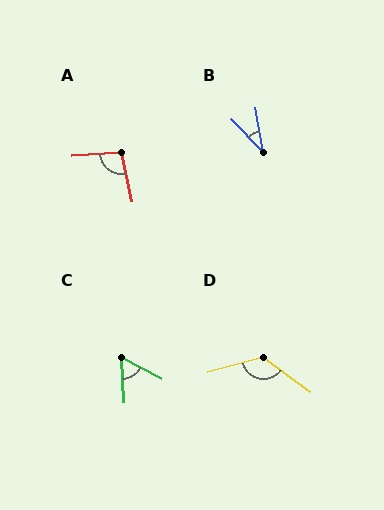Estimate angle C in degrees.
Approximately 59 degrees.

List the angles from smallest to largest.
B (34°), C (59°), A (99°), D (130°).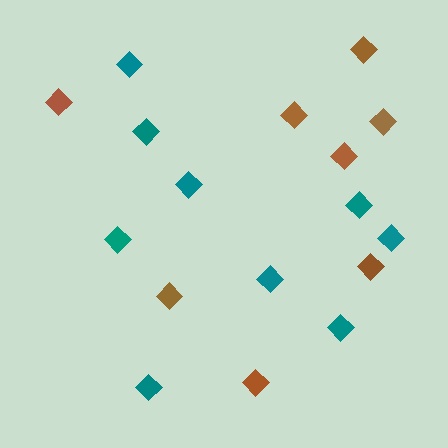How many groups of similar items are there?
There are 2 groups: one group of teal diamonds (9) and one group of brown diamonds (8).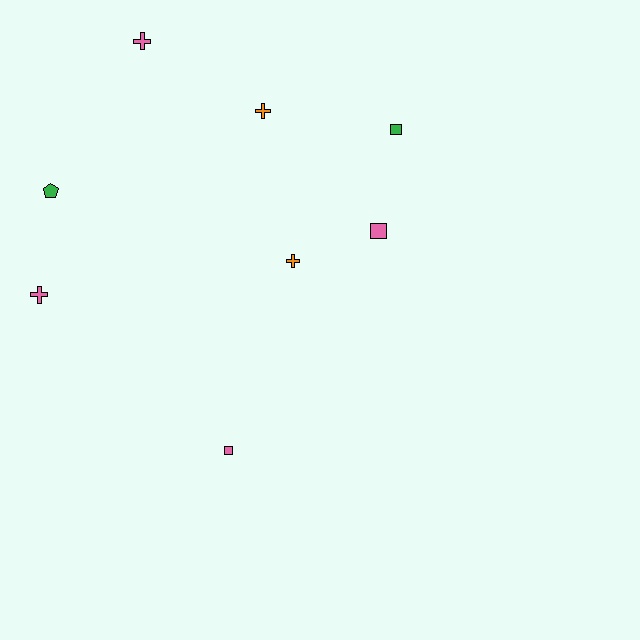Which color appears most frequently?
Pink, with 4 objects.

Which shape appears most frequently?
Cross, with 4 objects.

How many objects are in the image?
There are 8 objects.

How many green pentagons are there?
There is 1 green pentagon.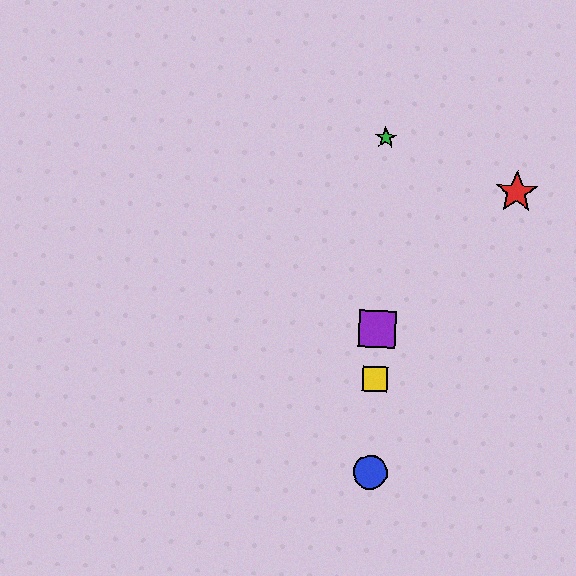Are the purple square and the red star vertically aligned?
No, the purple square is at x≈377 and the red star is at x≈517.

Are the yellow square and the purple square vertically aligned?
Yes, both are at x≈375.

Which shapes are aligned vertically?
The blue circle, the green star, the yellow square, the purple square are aligned vertically.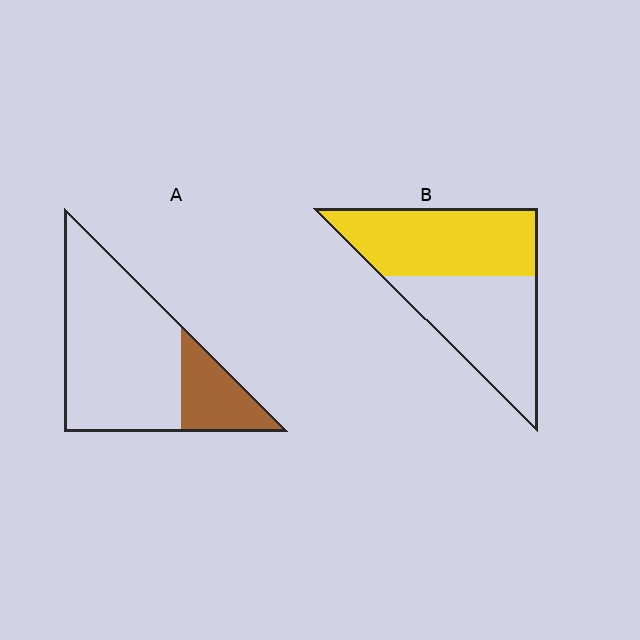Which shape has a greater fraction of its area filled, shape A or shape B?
Shape B.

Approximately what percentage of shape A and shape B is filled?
A is approximately 25% and B is approximately 50%.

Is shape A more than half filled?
No.